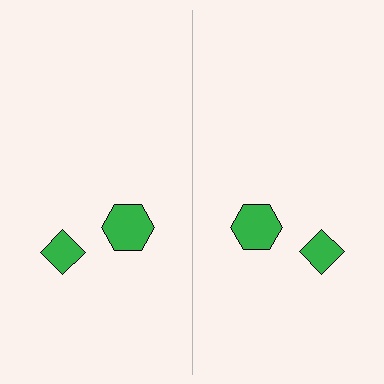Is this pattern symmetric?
Yes, this pattern has bilateral (reflection) symmetry.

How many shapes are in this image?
There are 4 shapes in this image.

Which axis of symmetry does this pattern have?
The pattern has a vertical axis of symmetry running through the center of the image.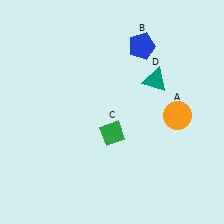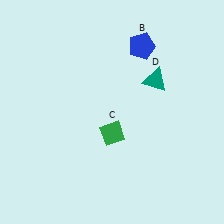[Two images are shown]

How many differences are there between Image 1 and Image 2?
There is 1 difference between the two images.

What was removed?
The orange circle (A) was removed in Image 2.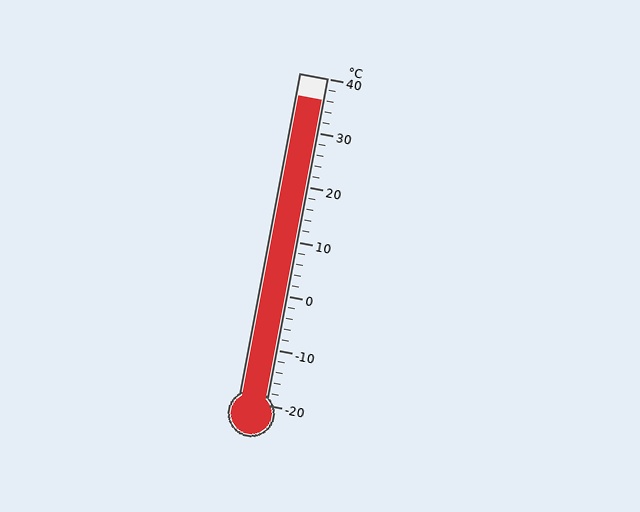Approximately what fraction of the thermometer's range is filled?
The thermometer is filled to approximately 95% of its range.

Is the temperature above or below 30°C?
The temperature is above 30°C.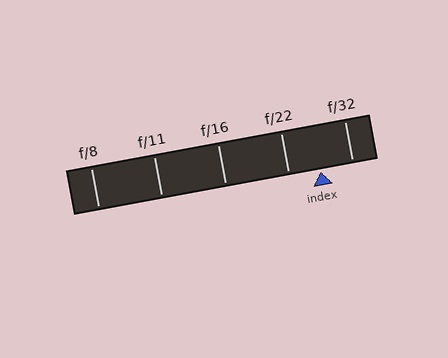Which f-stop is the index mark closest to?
The index mark is closest to f/22.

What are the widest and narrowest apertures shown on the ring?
The widest aperture shown is f/8 and the narrowest is f/32.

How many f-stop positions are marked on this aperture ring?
There are 5 f-stop positions marked.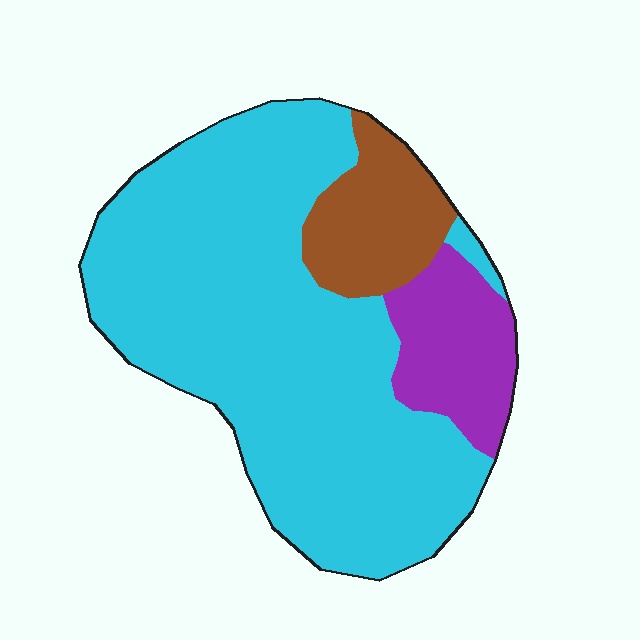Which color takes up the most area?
Cyan, at roughly 75%.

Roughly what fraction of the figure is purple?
Purple covers around 15% of the figure.